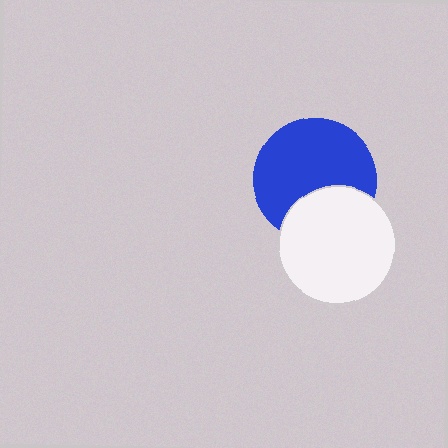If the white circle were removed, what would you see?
You would see the complete blue circle.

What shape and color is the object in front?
The object in front is a white circle.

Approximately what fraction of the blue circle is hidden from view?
Roughly 31% of the blue circle is hidden behind the white circle.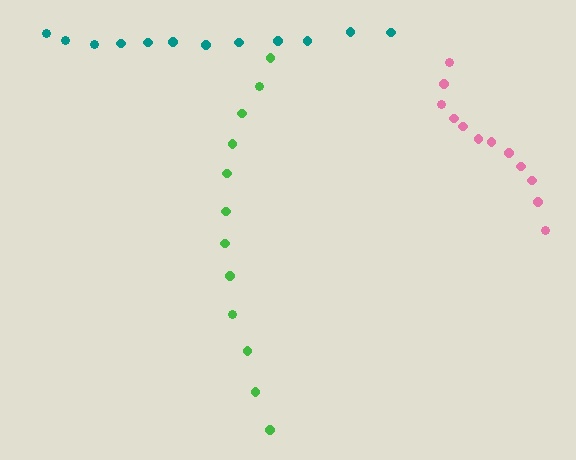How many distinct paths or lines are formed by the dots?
There are 3 distinct paths.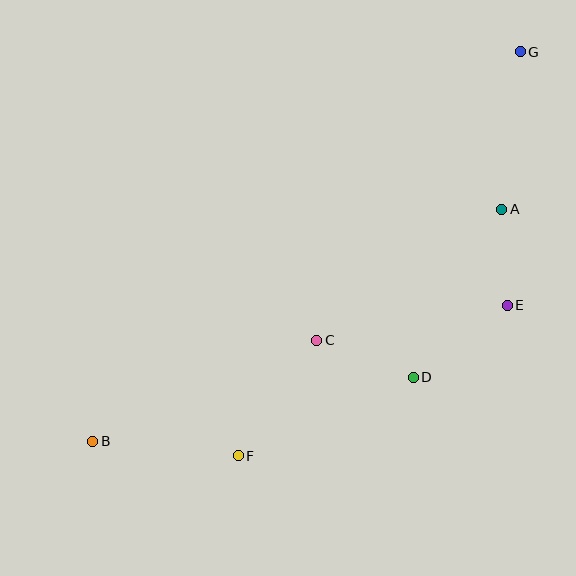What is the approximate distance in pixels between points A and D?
The distance between A and D is approximately 190 pixels.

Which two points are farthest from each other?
Points B and G are farthest from each other.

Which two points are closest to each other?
Points A and E are closest to each other.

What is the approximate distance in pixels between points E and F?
The distance between E and F is approximately 308 pixels.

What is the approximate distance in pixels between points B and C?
The distance between B and C is approximately 246 pixels.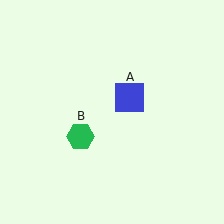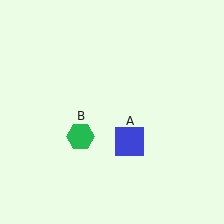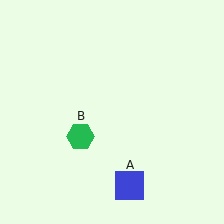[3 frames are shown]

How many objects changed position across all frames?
1 object changed position: blue square (object A).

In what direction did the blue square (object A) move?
The blue square (object A) moved down.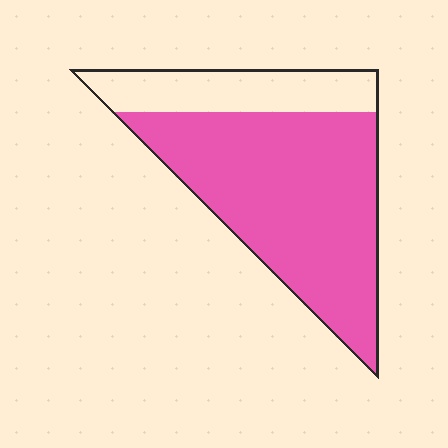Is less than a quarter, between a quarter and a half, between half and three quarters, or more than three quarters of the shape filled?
Between half and three quarters.